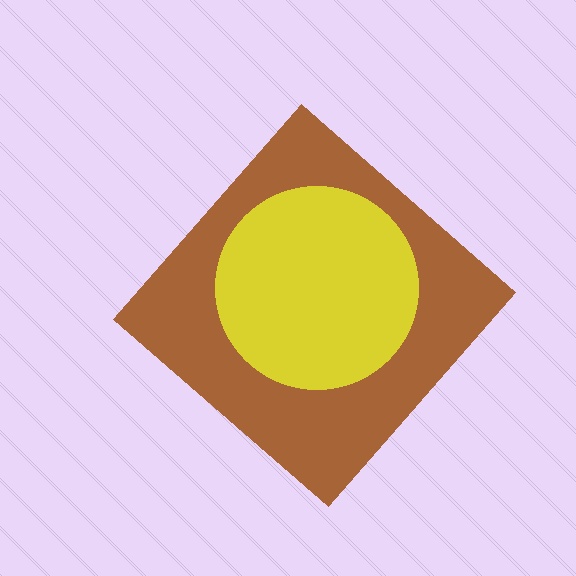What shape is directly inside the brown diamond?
The yellow circle.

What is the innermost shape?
The yellow circle.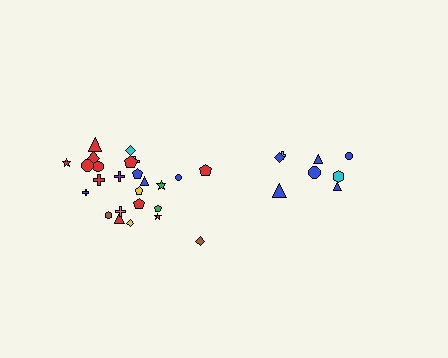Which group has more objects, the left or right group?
The left group.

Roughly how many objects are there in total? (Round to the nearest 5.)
Roughly 35 objects in total.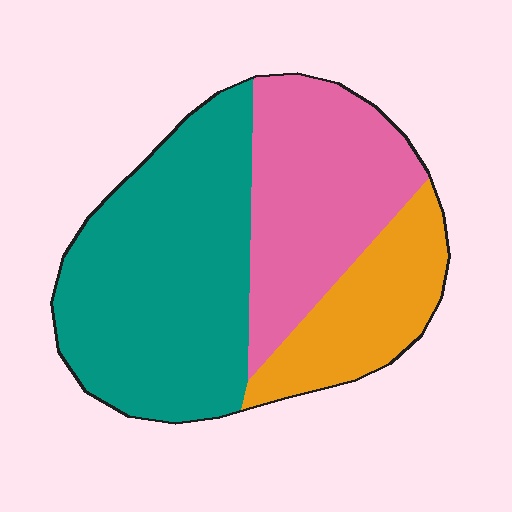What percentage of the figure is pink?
Pink takes up between a quarter and a half of the figure.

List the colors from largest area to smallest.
From largest to smallest: teal, pink, orange.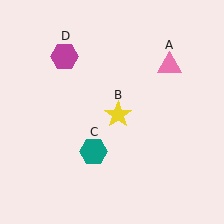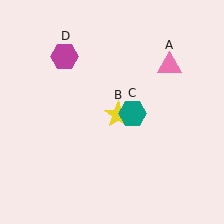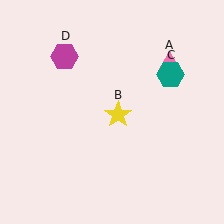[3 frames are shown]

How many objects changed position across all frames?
1 object changed position: teal hexagon (object C).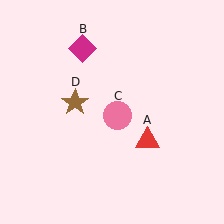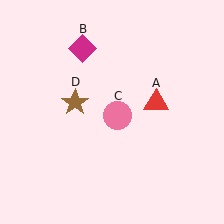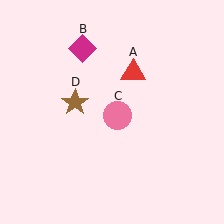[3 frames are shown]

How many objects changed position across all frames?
1 object changed position: red triangle (object A).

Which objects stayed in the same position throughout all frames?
Magenta diamond (object B) and pink circle (object C) and brown star (object D) remained stationary.